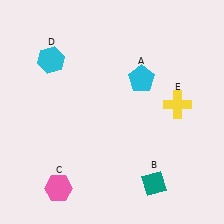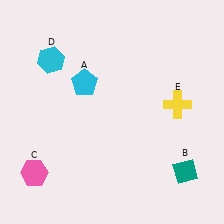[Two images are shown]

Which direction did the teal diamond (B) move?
The teal diamond (B) moved right.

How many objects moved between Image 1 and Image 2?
3 objects moved between the two images.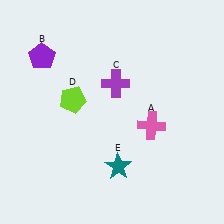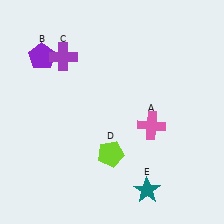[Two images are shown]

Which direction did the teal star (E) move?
The teal star (E) moved right.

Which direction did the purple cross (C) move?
The purple cross (C) moved left.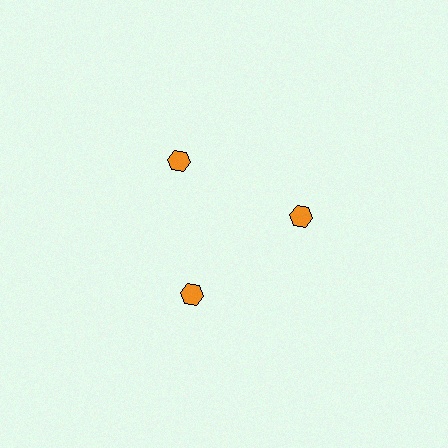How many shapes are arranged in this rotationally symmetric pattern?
There are 3 shapes, arranged in 3 groups of 1.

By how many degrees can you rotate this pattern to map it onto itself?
The pattern maps onto itself every 120 degrees of rotation.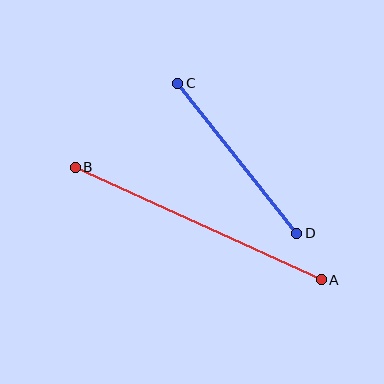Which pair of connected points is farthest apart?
Points A and B are farthest apart.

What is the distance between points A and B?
The distance is approximately 270 pixels.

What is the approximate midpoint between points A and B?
The midpoint is at approximately (198, 224) pixels.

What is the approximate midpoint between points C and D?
The midpoint is at approximately (237, 158) pixels.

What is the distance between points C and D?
The distance is approximately 192 pixels.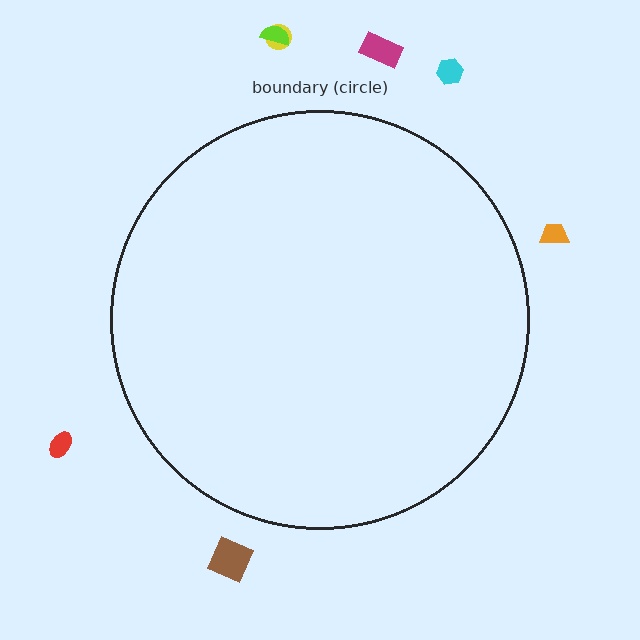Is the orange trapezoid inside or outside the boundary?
Outside.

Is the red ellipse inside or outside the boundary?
Outside.